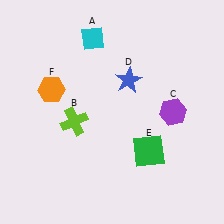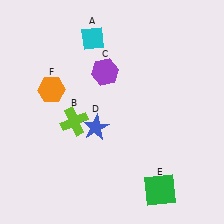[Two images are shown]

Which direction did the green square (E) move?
The green square (E) moved down.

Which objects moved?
The objects that moved are: the purple hexagon (C), the blue star (D), the green square (E).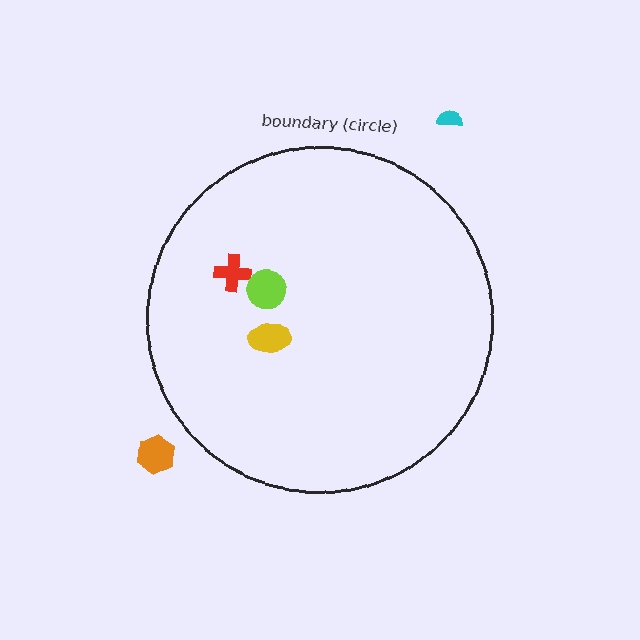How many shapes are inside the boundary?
3 inside, 2 outside.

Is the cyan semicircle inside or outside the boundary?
Outside.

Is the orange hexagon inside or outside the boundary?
Outside.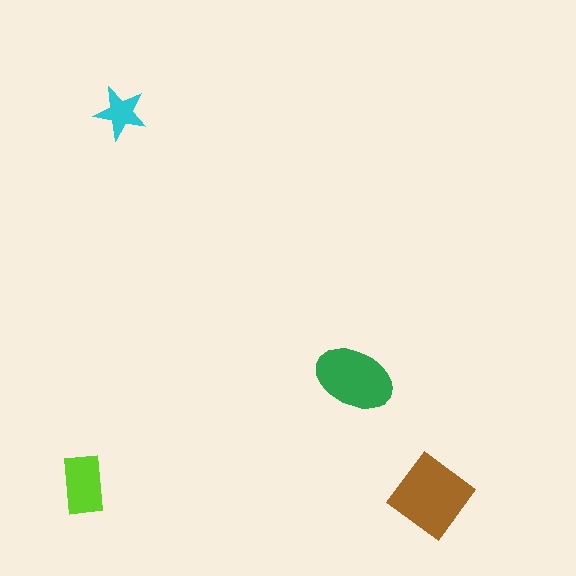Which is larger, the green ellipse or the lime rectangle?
The green ellipse.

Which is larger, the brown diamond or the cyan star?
The brown diamond.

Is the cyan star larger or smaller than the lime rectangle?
Smaller.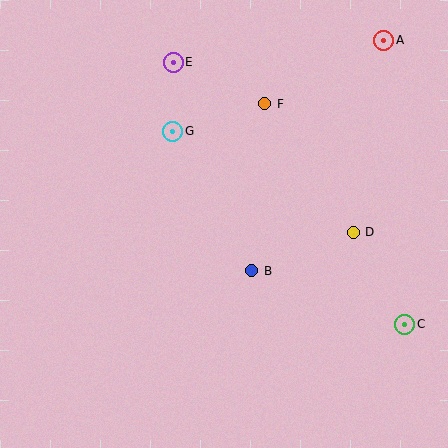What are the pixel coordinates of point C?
Point C is at (405, 324).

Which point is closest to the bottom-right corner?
Point C is closest to the bottom-right corner.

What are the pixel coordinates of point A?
Point A is at (384, 40).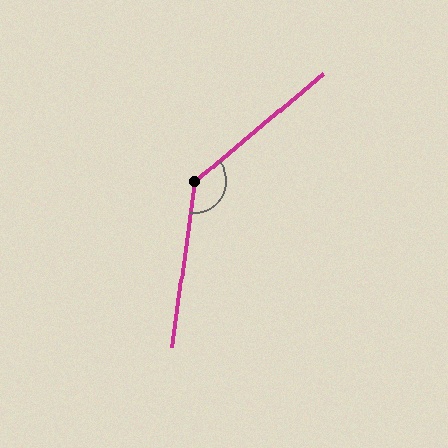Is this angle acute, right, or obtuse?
It is obtuse.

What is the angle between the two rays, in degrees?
Approximately 138 degrees.